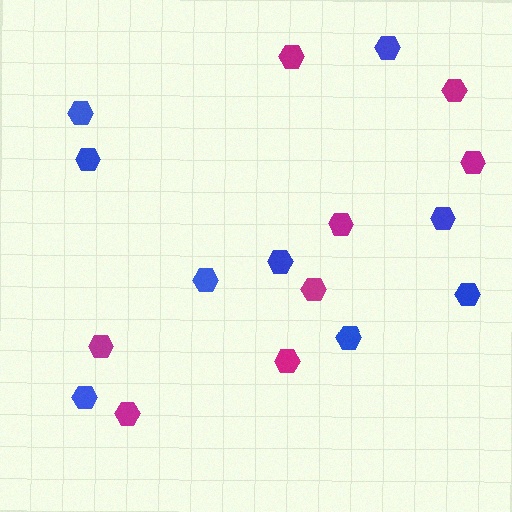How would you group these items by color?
There are 2 groups: one group of blue hexagons (9) and one group of magenta hexagons (8).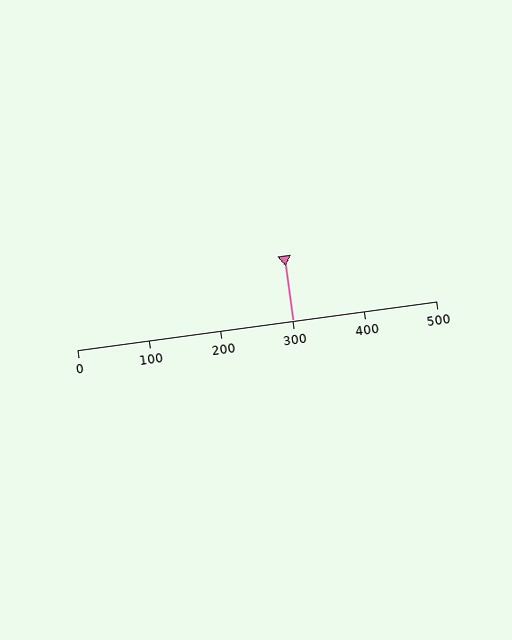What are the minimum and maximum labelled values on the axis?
The axis runs from 0 to 500.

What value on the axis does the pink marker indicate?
The marker indicates approximately 300.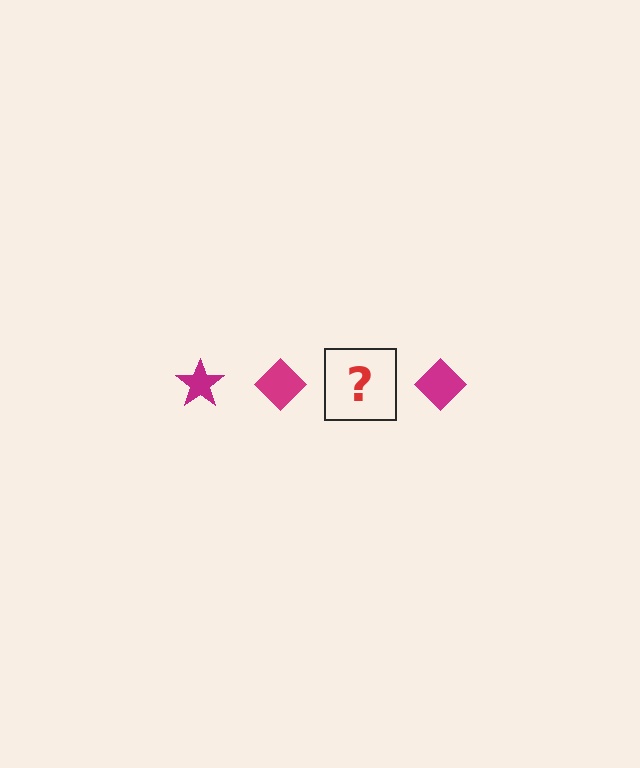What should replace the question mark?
The question mark should be replaced with a magenta star.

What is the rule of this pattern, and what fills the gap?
The rule is that the pattern cycles through star, diamond shapes in magenta. The gap should be filled with a magenta star.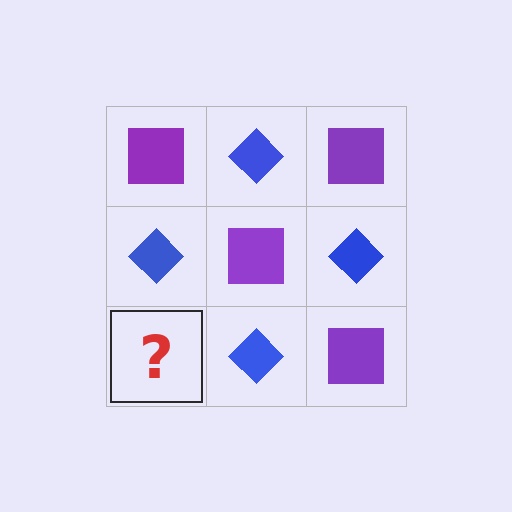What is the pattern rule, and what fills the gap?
The rule is that it alternates purple square and blue diamond in a checkerboard pattern. The gap should be filled with a purple square.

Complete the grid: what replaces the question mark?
The question mark should be replaced with a purple square.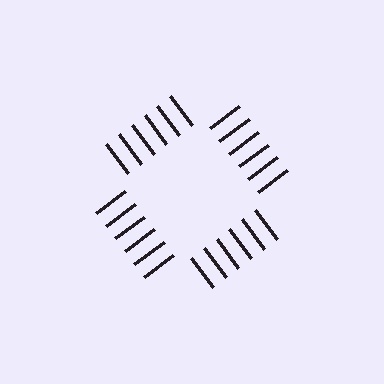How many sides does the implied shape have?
4 sides — the line-ends trace a square.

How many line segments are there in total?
24 — 6 along each of the 4 edges.